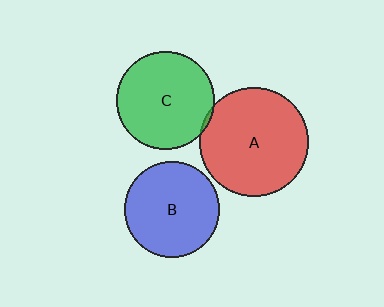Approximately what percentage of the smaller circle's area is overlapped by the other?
Approximately 5%.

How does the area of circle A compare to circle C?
Approximately 1.2 times.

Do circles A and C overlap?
Yes.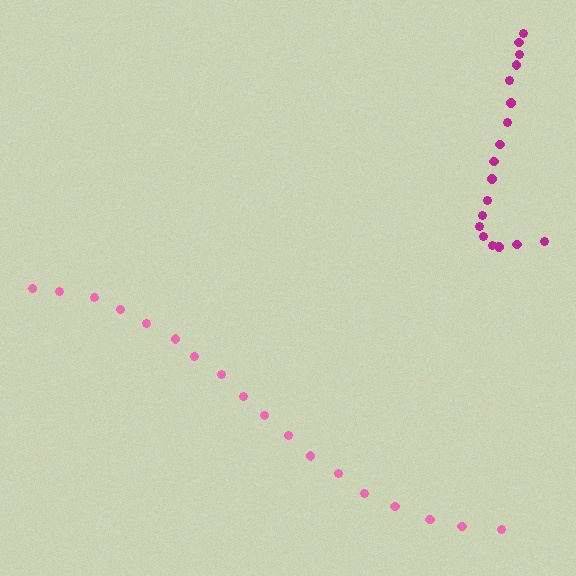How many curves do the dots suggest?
There are 2 distinct paths.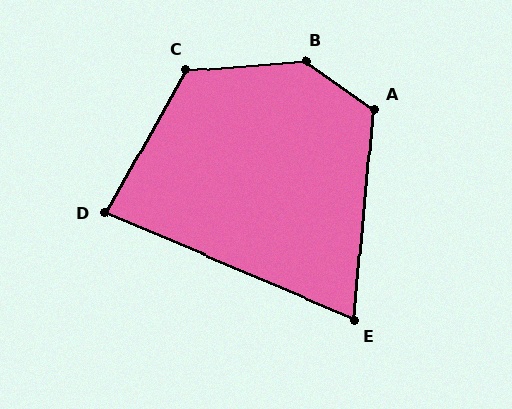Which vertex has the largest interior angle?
B, at approximately 141 degrees.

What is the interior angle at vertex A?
Approximately 120 degrees (obtuse).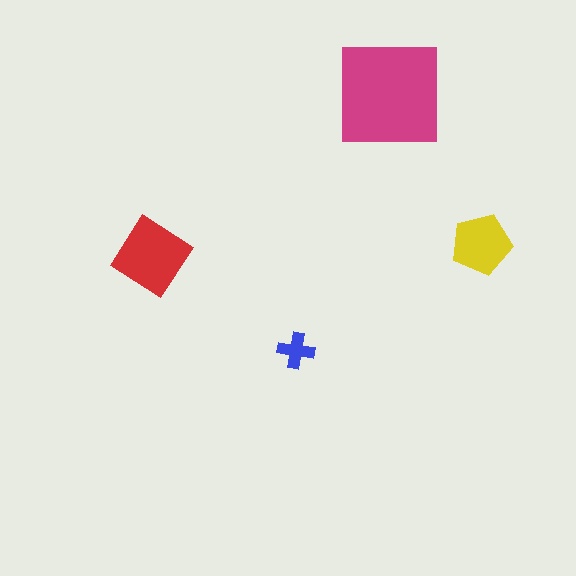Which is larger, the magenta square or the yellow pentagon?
The magenta square.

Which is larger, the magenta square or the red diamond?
The magenta square.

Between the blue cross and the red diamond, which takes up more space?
The red diamond.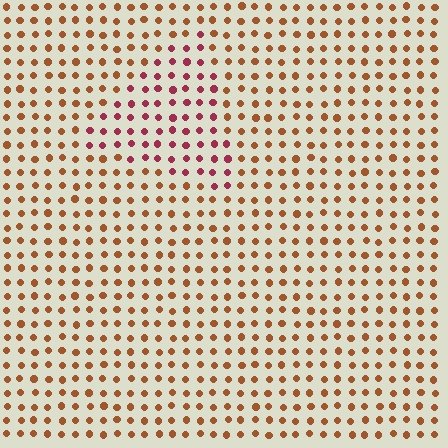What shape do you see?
I see a triangle.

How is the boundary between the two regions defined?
The boundary is defined purely by a slight shift in hue (about 40 degrees). Spacing, size, and orientation are identical on both sides.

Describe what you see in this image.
The image is filled with small brown elements in a uniform arrangement. A triangle-shaped region is visible where the elements are tinted to a slightly different hue, forming a subtle color boundary.